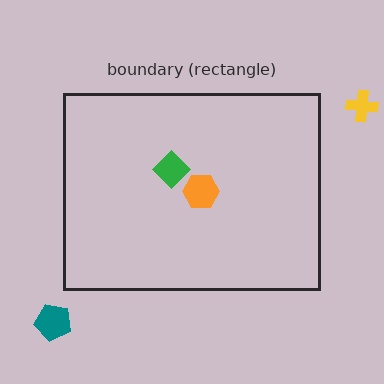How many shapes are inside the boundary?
2 inside, 2 outside.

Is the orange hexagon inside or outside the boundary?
Inside.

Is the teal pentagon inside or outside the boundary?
Outside.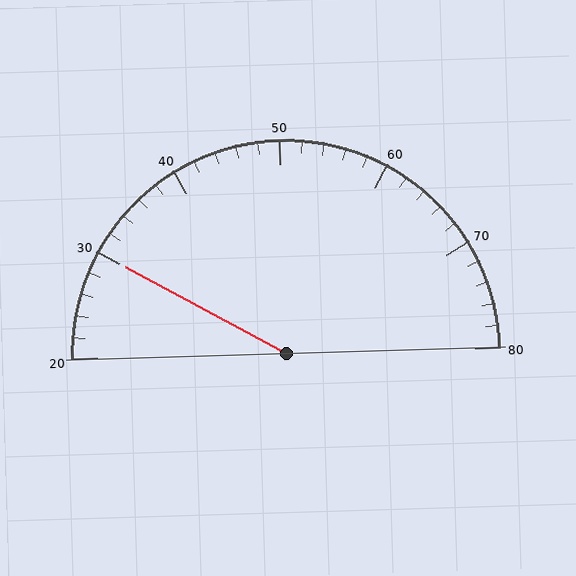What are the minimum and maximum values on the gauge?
The gauge ranges from 20 to 80.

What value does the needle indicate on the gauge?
The needle indicates approximately 30.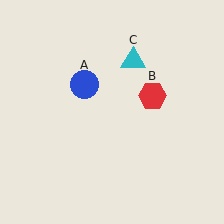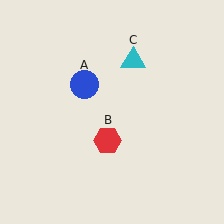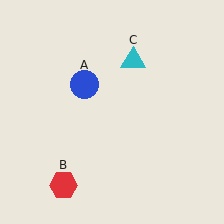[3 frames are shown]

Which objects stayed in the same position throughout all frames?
Blue circle (object A) and cyan triangle (object C) remained stationary.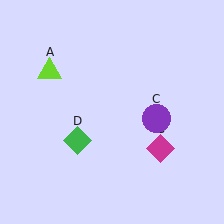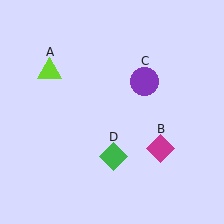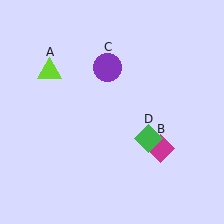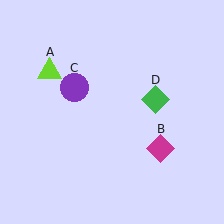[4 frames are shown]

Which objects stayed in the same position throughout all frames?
Lime triangle (object A) and magenta diamond (object B) remained stationary.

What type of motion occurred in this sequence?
The purple circle (object C), green diamond (object D) rotated counterclockwise around the center of the scene.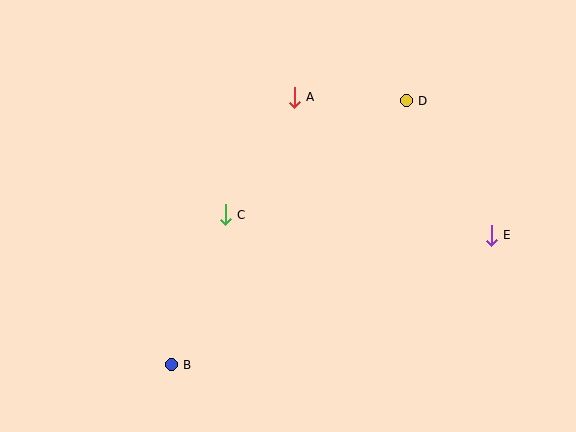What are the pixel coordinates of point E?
Point E is at (491, 235).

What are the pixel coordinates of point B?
Point B is at (171, 365).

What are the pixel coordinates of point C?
Point C is at (225, 215).